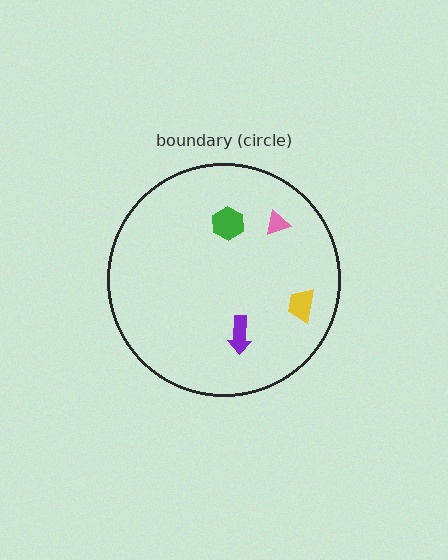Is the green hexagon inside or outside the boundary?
Inside.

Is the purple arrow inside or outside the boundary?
Inside.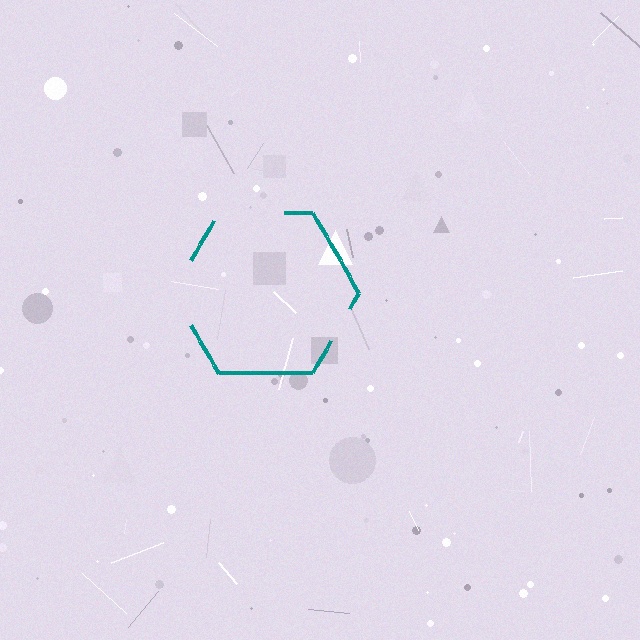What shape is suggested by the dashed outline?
The dashed outline suggests a hexagon.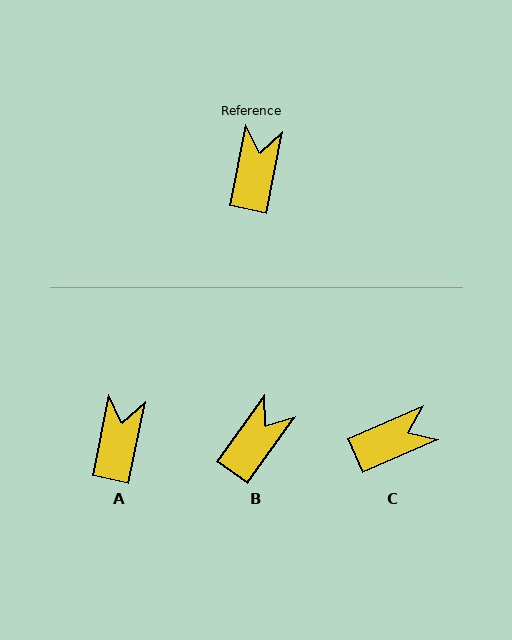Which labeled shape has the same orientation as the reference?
A.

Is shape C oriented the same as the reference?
No, it is off by about 55 degrees.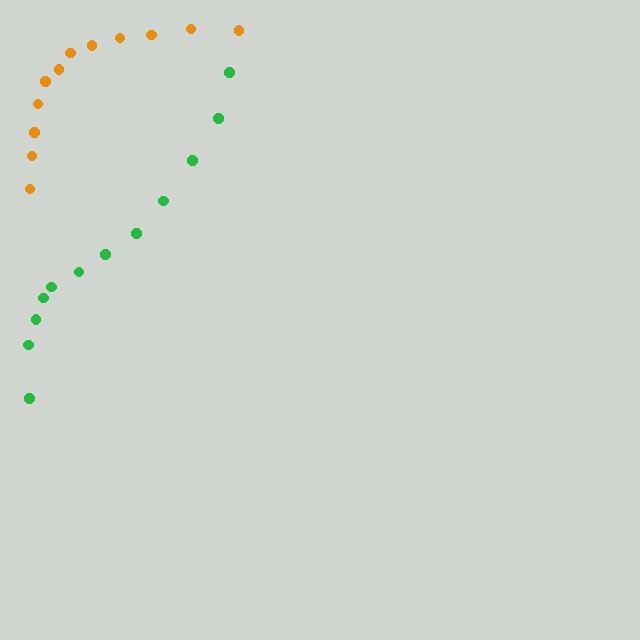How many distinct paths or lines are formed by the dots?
There are 2 distinct paths.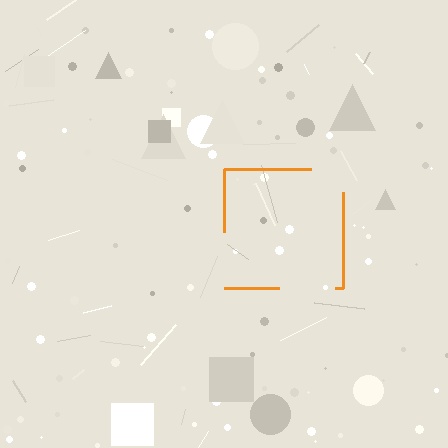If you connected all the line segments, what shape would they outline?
They would outline a square.